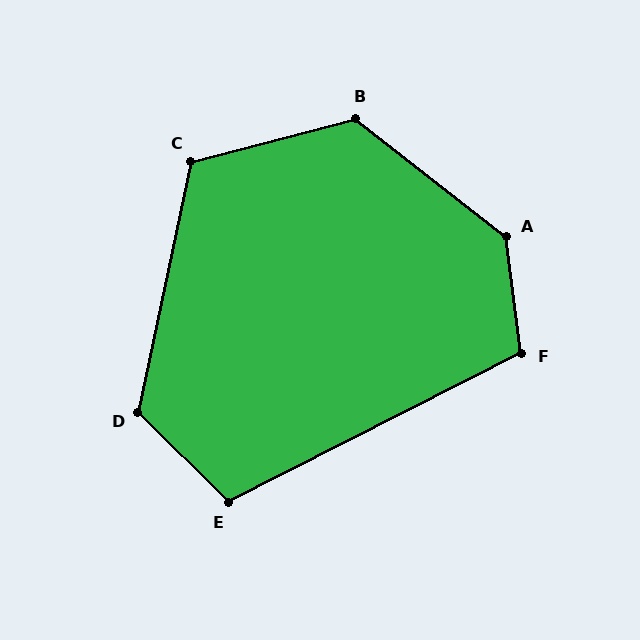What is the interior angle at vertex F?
Approximately 110 degrees (obtuse).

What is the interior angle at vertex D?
Approximately 123 degrees (obtuse).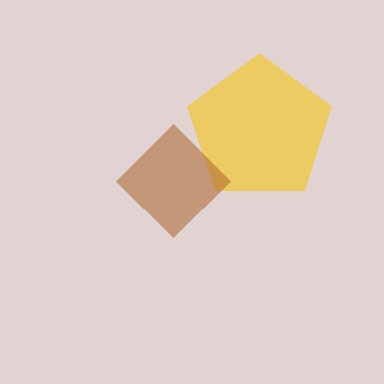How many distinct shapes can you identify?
There are 2 distinct shapes: a yellow pentagon, a brown diamond.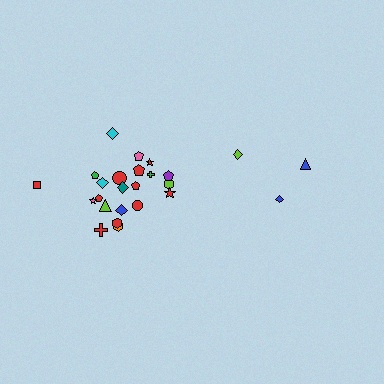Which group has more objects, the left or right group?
The left group.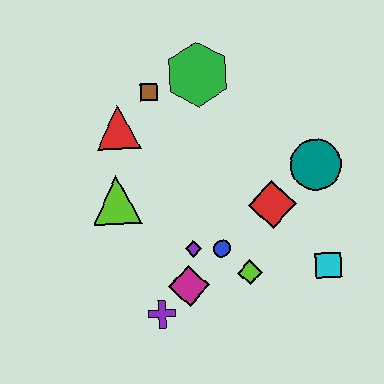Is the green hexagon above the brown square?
Yes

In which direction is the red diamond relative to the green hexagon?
The red diamond is below the green hexagon.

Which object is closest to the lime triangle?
The red triangle is closest to the lime triangle.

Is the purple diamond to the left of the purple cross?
No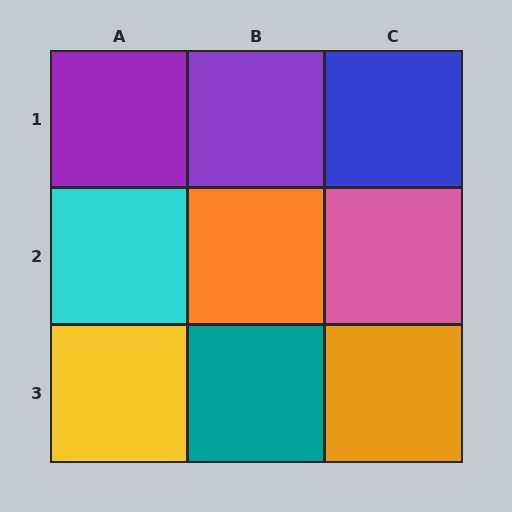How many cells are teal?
1 cell is teal.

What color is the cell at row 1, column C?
Blue.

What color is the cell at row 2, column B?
Orange.